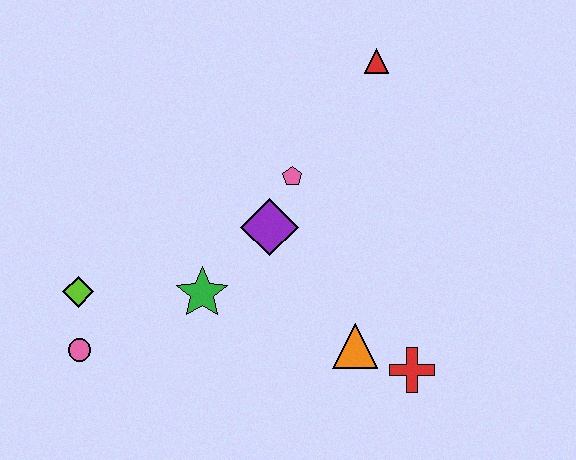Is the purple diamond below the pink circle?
No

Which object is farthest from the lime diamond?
The red triangle is farthest from the lime diamond.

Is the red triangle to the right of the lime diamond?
Yes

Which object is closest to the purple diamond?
The pink pentagon is closest to the purple diamond.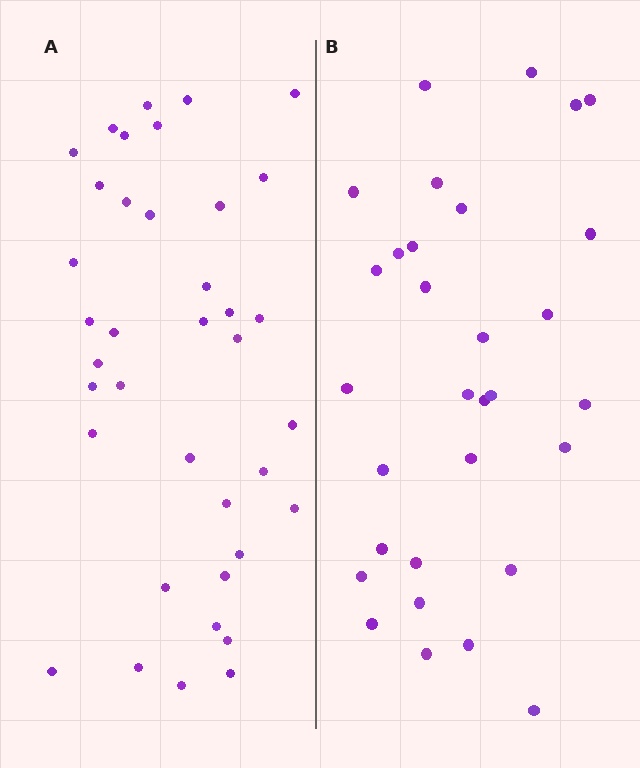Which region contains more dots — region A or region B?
Region A (the left region) has more dots.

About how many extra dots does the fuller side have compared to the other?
Region A has roughly 8 or so more dots than region B.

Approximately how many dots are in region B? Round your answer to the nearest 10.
About 30 dots. (The exact count is 31, which rounds to 30.)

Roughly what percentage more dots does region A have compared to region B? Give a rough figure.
About 25% more.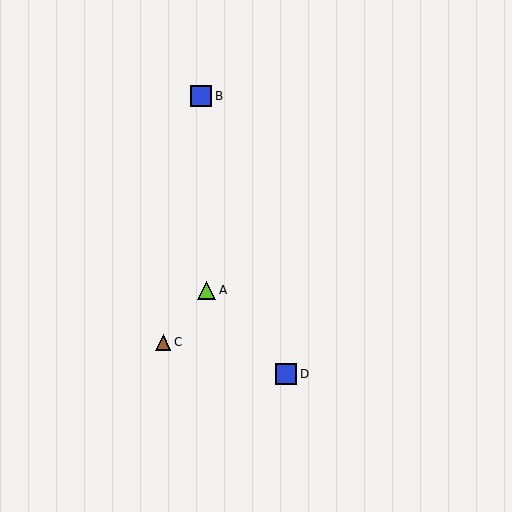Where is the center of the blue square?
The center of the blue square is at (286, 374).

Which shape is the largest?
The blue square (labeled B) is the largest.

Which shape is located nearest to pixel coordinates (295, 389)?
The blue square (labeled D) at (286, 374) is nearest to that location.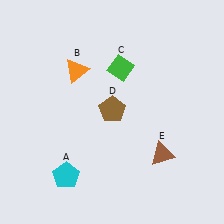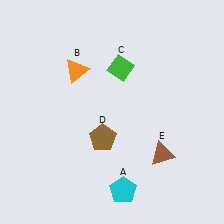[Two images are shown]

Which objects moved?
The objects that moved are: the cyan pentagon (A), the brown pentagon (D).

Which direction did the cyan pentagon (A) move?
The cyan pentagon (A) moved right.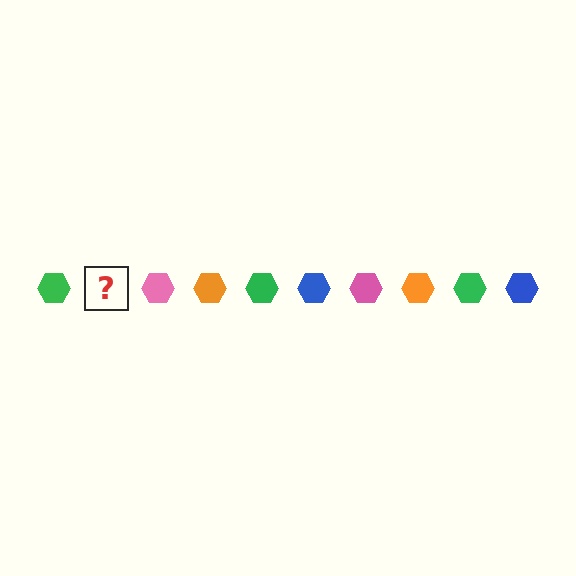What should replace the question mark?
The question mark should be replaced with a blue hexagon.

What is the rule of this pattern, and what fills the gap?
The rule is that the pattern cycles through green, blue, pink, orange hexagons. The gap should be filled with a blue hexagon.